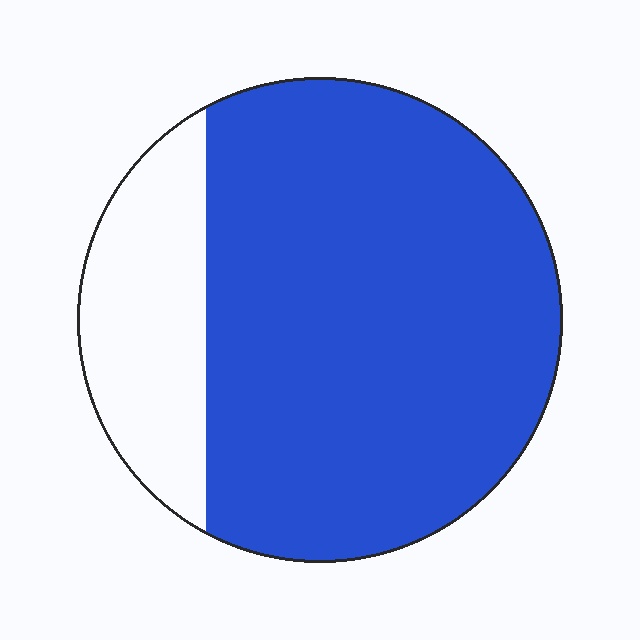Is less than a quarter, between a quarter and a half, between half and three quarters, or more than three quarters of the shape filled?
More than three quarters.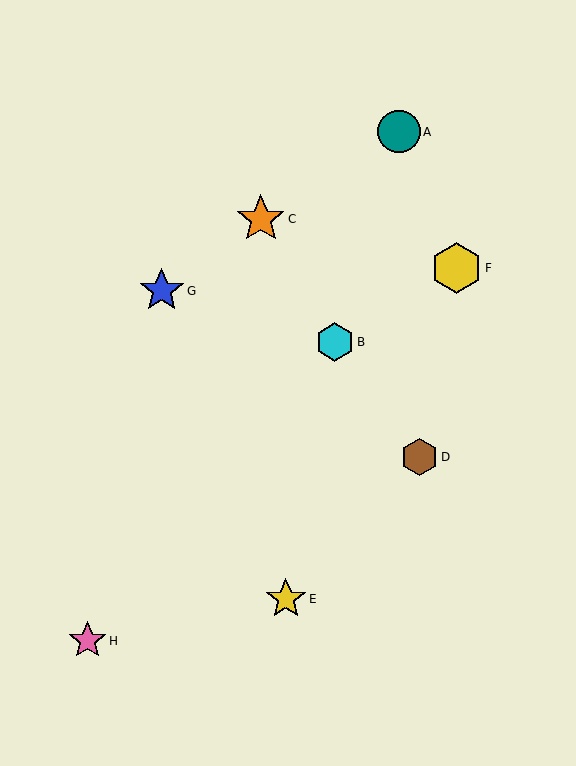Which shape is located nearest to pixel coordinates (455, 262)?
The yellow hexagon (labeled F) at (457, 268) is nearest to that location.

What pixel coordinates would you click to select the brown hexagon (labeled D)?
Click at (420, 457) to select the brown hexagon D.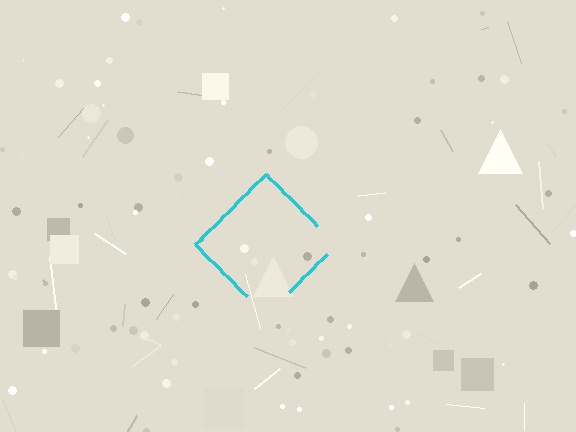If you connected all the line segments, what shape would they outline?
They would outline a diamond.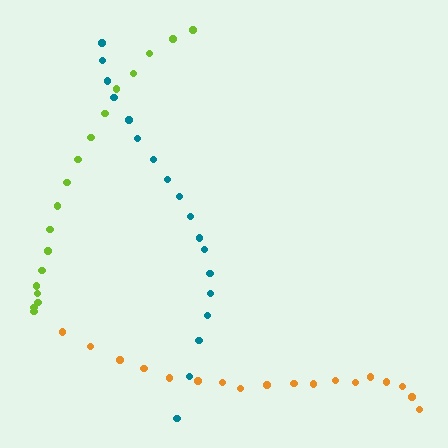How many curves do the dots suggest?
There are 3 distinct paths.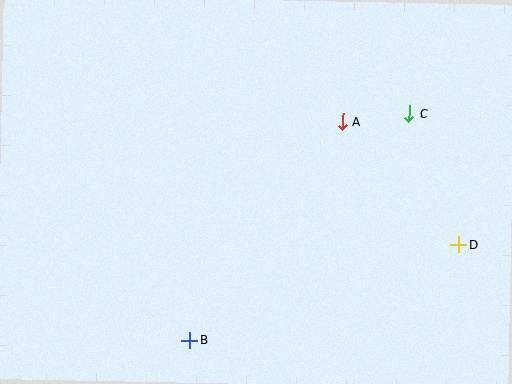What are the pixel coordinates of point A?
Point A is at (343, 122).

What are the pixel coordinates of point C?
Point C is at (410, 114).